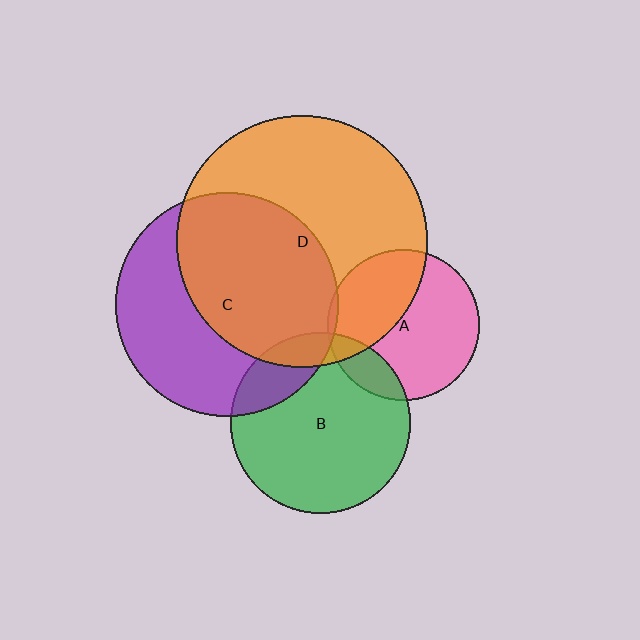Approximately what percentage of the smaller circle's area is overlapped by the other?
Approximately 20%.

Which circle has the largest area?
Circle D (orange).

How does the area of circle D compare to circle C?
Approximately 1.3 times.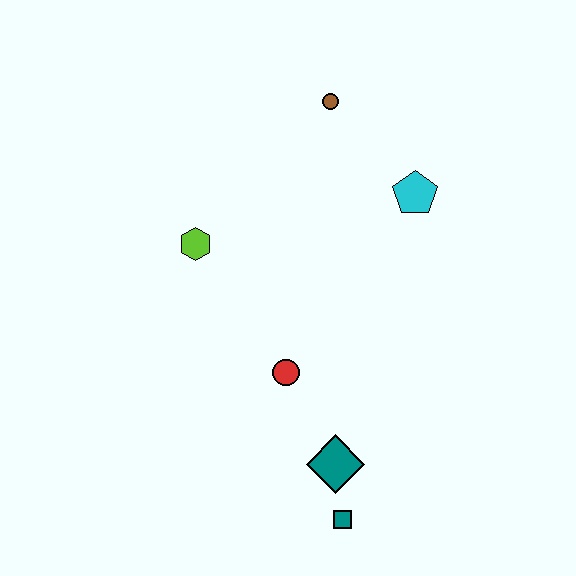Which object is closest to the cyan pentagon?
The brown circle is closest to the cyan pentagon.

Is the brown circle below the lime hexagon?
No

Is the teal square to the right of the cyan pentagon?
No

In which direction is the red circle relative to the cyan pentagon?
The red circle is below the cyan pentagon.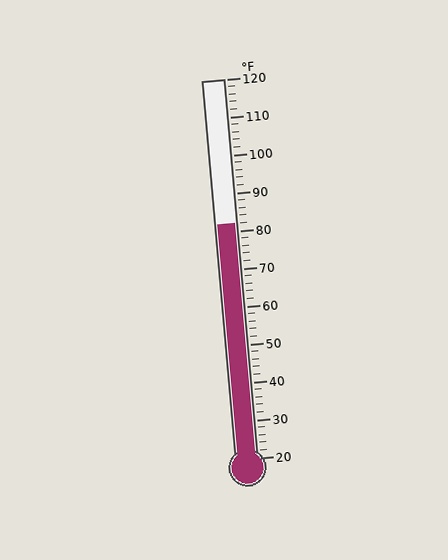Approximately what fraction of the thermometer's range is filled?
The thermometer is filled to approximately 60% of its range.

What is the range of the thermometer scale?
The thermometer scale ranges from 20°F to 120°F.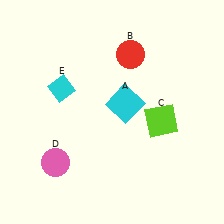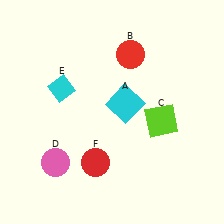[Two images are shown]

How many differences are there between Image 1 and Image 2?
There is 1 difference between the two images.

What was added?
A red circle (F) was added in Image 2.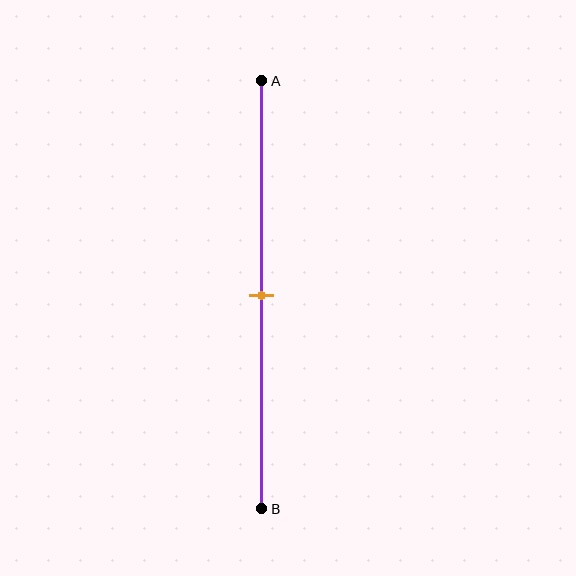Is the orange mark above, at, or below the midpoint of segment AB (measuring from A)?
The orange mark is approximately at the midpoint of segment AB.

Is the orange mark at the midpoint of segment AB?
Yes, the mark is approximately at the midpoint.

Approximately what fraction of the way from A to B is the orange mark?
The orange mark is approximately 50% of the way from A to B.